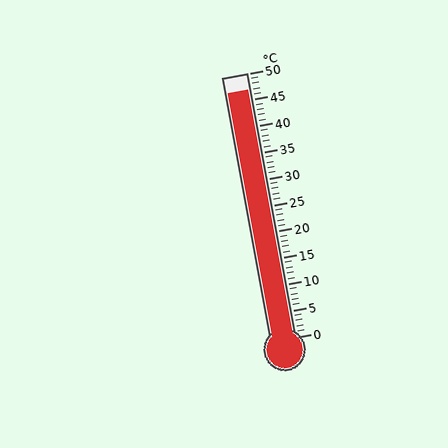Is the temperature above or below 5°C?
The temperature is above 5°C.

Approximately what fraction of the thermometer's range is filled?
The thermometer is filled to approximately 95% of its range.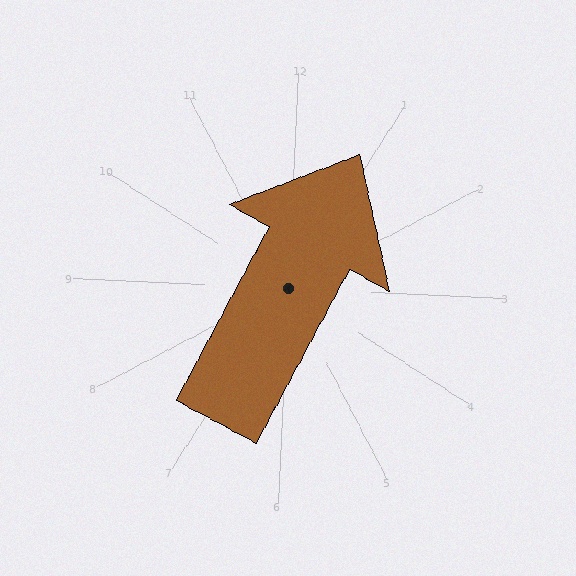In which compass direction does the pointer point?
Northeast.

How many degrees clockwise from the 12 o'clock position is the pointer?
Approximately 26 degrees.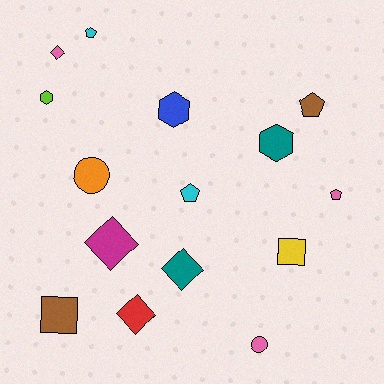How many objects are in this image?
There are 15 objects.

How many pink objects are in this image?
There are 3 pink objects.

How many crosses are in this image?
There are no crosses.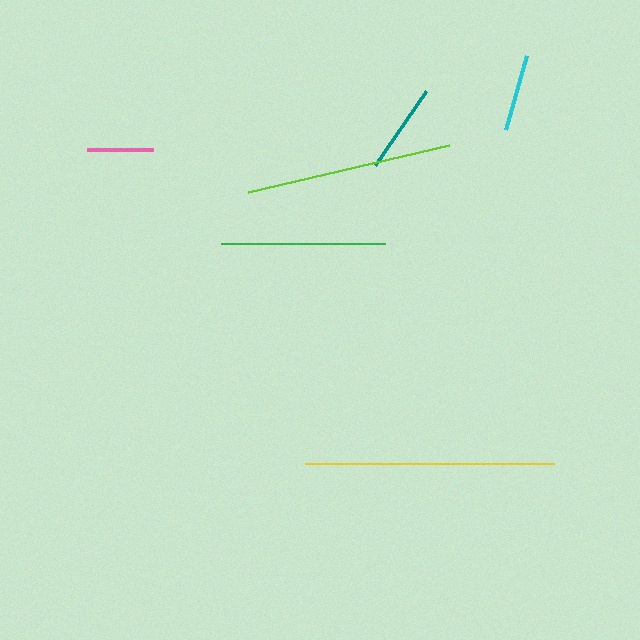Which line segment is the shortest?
The pink line is the shortest at approximately 66 pixels.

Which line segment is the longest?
The yellow line is the longest at approximately 249 pixels.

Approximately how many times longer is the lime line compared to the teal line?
The lime line is approximately 2.3 times the length of the teal line.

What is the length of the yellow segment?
The yellow segment is approximately 249 pixels long.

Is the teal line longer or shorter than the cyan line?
The teal line is longer than the cyan line.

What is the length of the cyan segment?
The cyan segment is approximately 77 pixels long.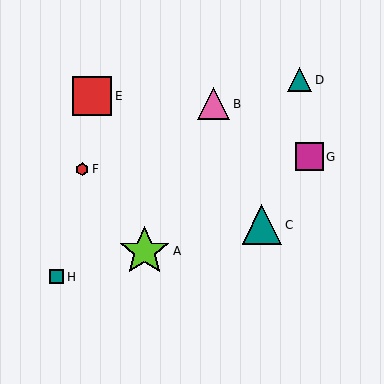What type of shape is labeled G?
Shape G is a magenta square.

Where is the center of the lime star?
The center of the lime star is at (145, 251).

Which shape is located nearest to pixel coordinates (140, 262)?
The lime star (labeled A) at (145, 251) is nearest to that location.